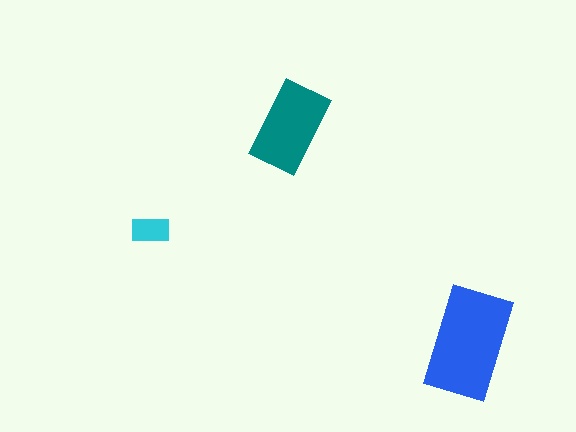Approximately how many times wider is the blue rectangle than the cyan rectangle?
About 3 times wider.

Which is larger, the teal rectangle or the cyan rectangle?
The teal one.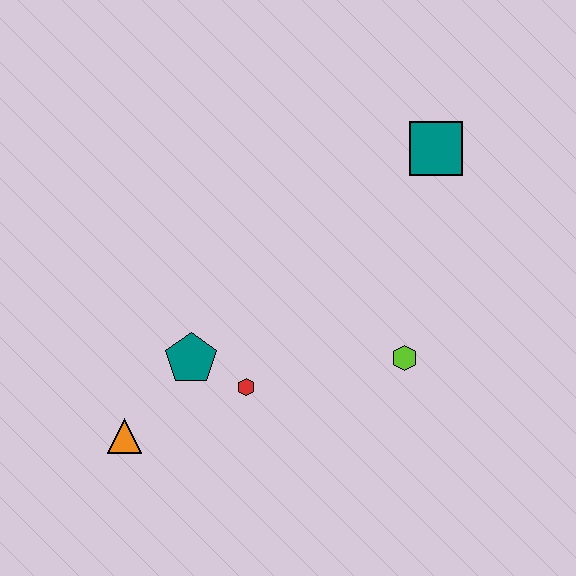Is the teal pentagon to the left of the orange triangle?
No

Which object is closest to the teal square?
The lime hexagon is closest to the teal square.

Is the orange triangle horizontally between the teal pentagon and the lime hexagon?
No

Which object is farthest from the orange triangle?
The teal square is farthest from the orange triangle.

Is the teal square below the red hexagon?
No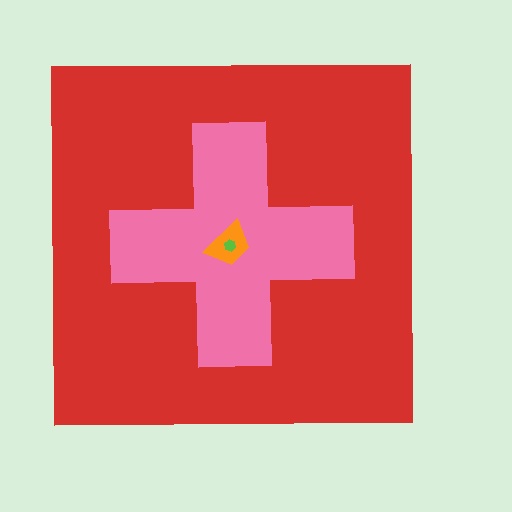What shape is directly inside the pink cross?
The orange trapezoid.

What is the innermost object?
The lime hexagon.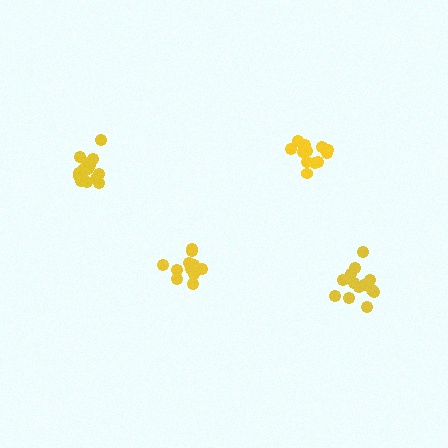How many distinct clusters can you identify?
There are 4 distinct clusters.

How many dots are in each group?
Group 1: 17 dots, Group 2: 13 dots, Group 3: 14 dots, Group 4: 11 dots (55 total).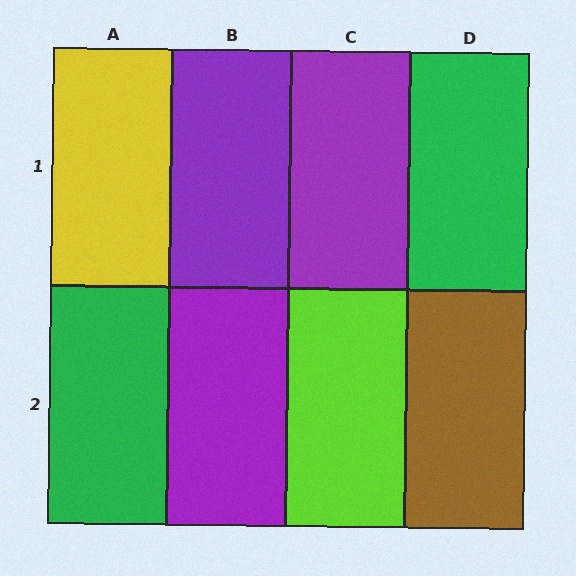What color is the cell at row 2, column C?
Lime.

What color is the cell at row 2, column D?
Brown.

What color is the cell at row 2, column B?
Purple.